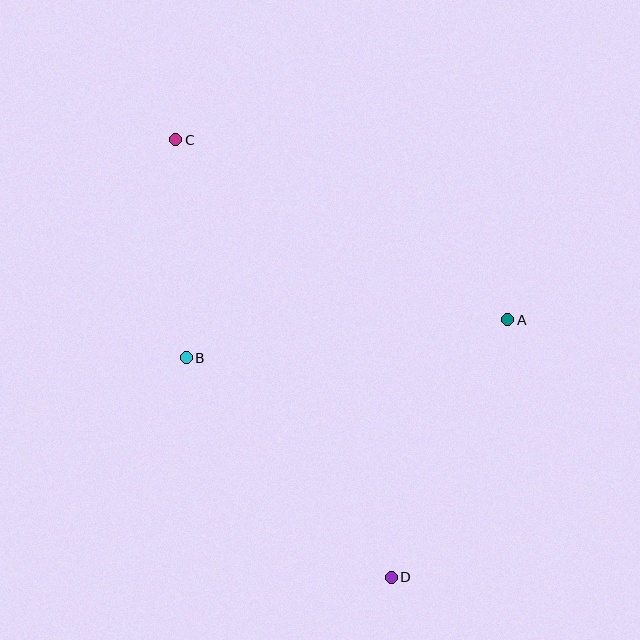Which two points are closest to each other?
Points B and C are closest to each other.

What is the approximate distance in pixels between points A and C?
The distance between A and C is approximately 377 pixels.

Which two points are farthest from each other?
Points C and D are farthest from each other.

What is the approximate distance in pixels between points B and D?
The distance between B and D is approximately 300 pixels.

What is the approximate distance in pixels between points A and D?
The distance between A and D is approximately 282 pixels.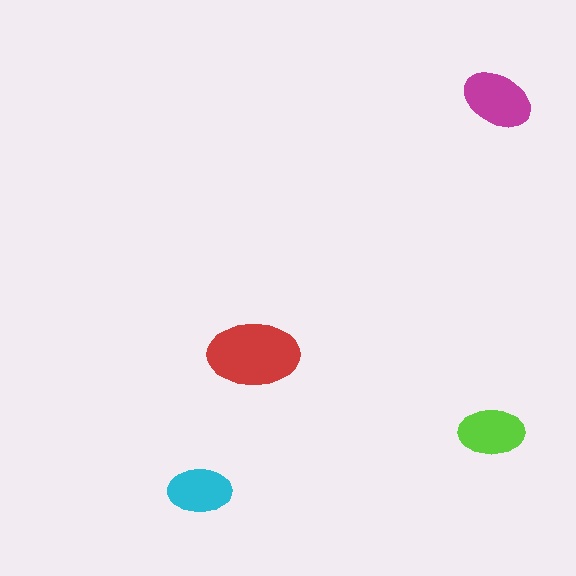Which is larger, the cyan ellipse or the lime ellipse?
The lime one.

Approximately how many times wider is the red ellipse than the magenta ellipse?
About 1.5 times wider.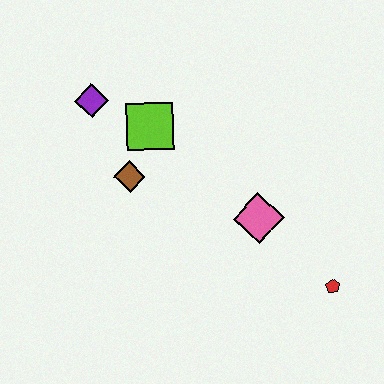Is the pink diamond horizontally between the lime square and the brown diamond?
No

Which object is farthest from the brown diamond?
The red pentagon is farthest from the brown diamond.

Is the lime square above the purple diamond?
No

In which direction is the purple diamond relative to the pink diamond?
The purple diamond is to the left of the pink diamond.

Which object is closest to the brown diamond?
The lime square is closest to the brown diamond.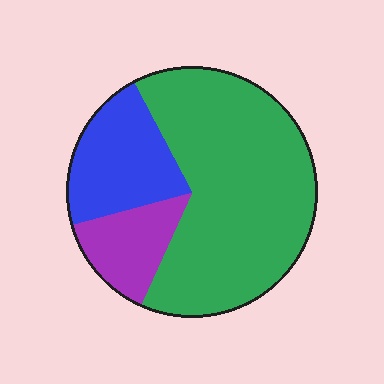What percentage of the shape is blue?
Blue takes up about one fifth (1/5) of the shape.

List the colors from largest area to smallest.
From largest to smallest: green, blue, purple.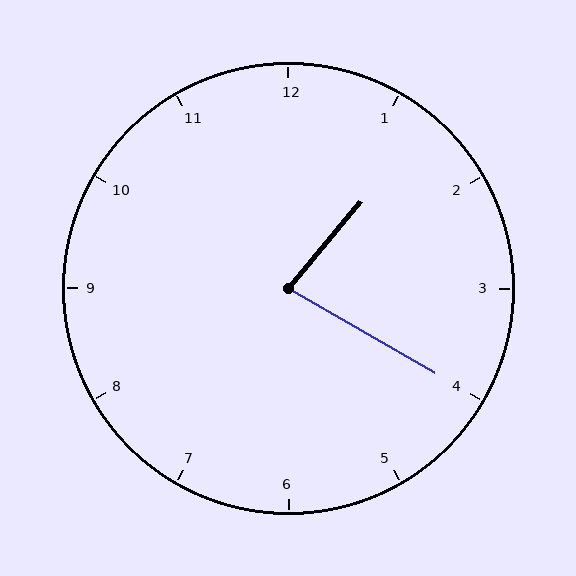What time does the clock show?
1:20.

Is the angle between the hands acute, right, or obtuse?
It is acute.